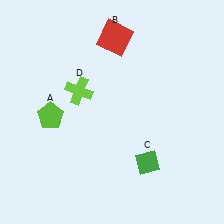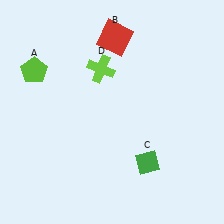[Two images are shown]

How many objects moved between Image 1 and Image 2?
2 objects moved between the two images.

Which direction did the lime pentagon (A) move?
The lime pentagon (A) moved up.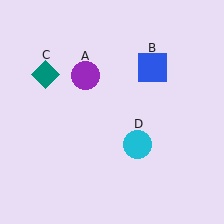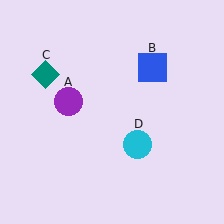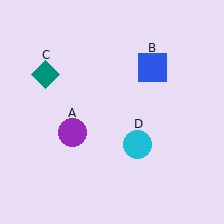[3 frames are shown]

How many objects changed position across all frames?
1 object changed position: purple circle (object A).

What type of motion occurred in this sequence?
The purple circle (object A) rotated counterclockwise around the center of the scene.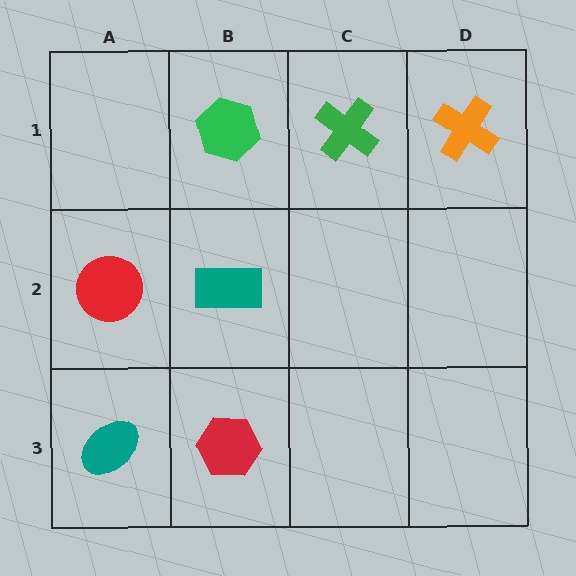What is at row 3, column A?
A teal ellipse.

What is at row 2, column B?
A teal rectangle.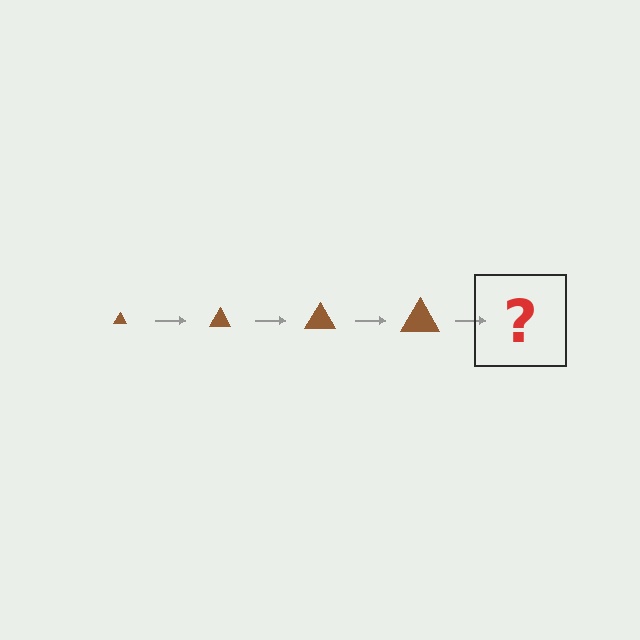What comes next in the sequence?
The next element should be a brown triangle, larger than the previous one.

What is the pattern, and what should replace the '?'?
The pattern is that the triangle gets progressively larger each step. The '?' should be a brown triangle, larger than the previous one.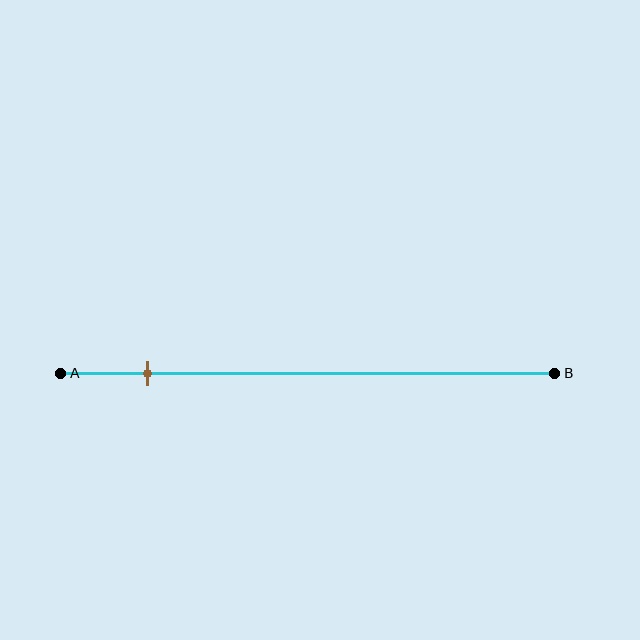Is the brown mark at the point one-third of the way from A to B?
No, the mark is at about 20% from A, not at the 33% one-third point.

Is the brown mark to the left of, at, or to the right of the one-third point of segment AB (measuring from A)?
The brown mark is to the left of the one-third point of segment AB.